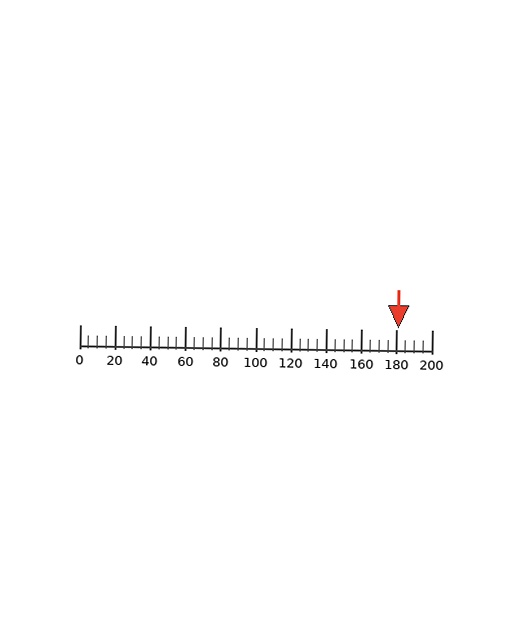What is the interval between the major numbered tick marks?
The major tick marks are spaced 20 units apart.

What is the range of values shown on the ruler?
The ruler shows values from 0 to 200.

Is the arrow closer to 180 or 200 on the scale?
The arrow is closer to 180.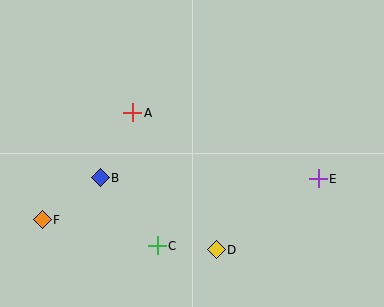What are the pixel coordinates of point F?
Point F is at (42, 220).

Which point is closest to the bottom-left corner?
Point F is closest to the bottom-left corner.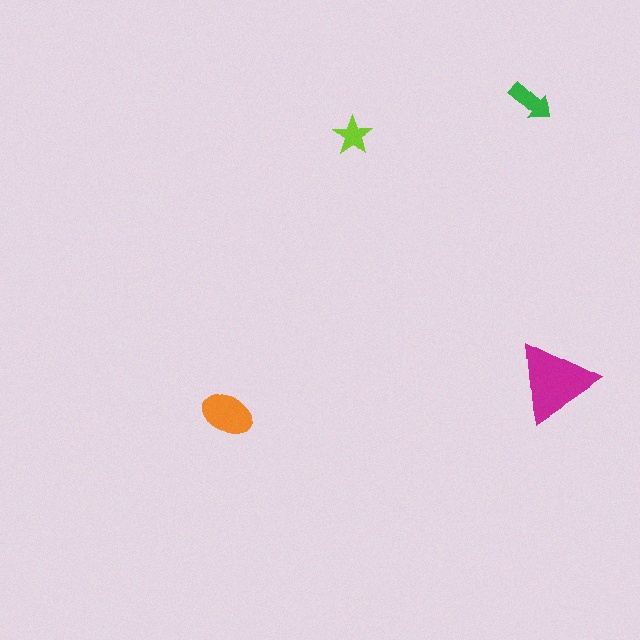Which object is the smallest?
The lime star.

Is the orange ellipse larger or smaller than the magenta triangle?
Smaller.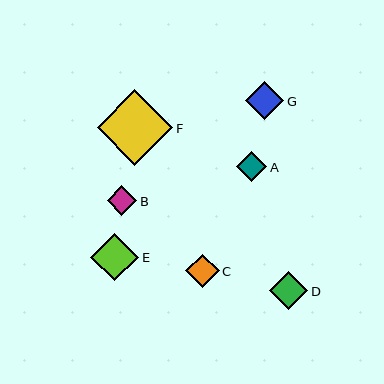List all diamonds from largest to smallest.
From largest to smallest: F, E, G, D, C, A, B.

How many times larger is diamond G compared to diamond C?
Diamond G is approximately 1.1 times the size of diamond C.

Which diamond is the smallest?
Diamond B is the smallest with a size of approximately 29 pixels.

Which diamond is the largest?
Diamond F is the largest with a size of approximately 76 pixels.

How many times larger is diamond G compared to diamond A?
Diamond G is approximately 1.3 times the size of diamond A.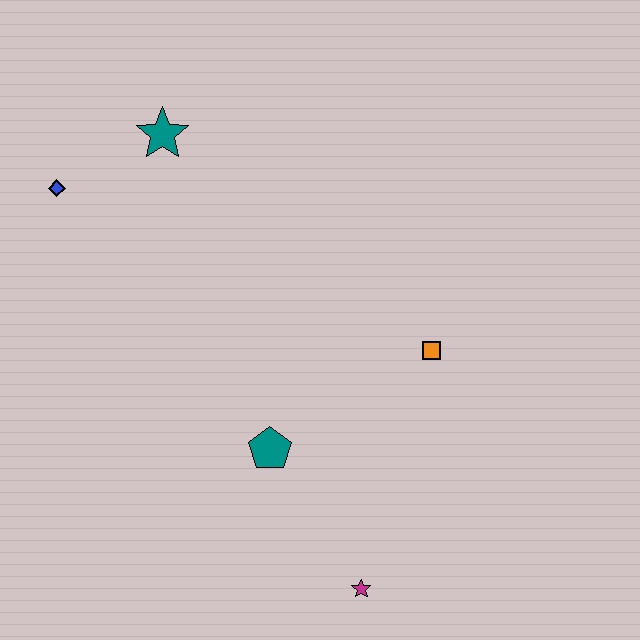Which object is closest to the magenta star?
The teal pentagon is closest to the magenta star.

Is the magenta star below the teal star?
Yes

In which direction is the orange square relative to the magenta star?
The orange square is above the magenta star.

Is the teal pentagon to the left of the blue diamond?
No